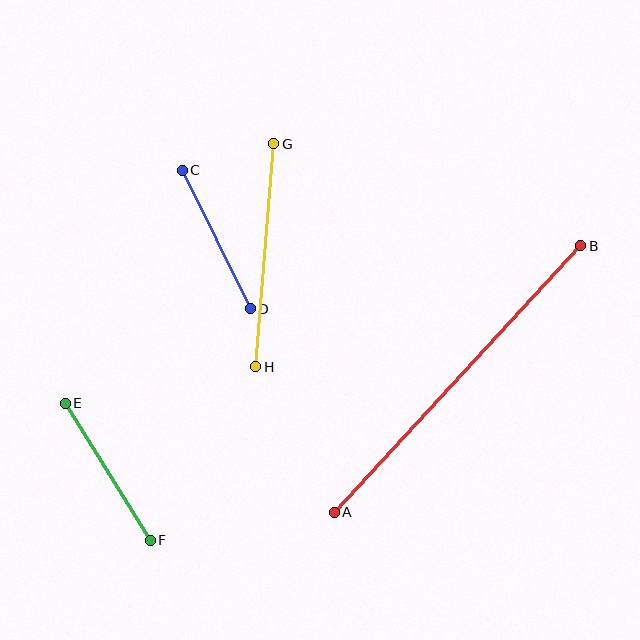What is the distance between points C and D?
The distance is approximately 154 pixels.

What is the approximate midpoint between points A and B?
The midpoint is at approximately (458, 379) pixels.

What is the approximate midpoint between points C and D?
The midpoint is at approximately (216, 240) pixels.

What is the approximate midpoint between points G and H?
The midpoint is at approximately (265, 255) pixels.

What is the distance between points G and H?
The distance is approximately 223 pixels.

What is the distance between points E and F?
The distance is approximately 161 pixels.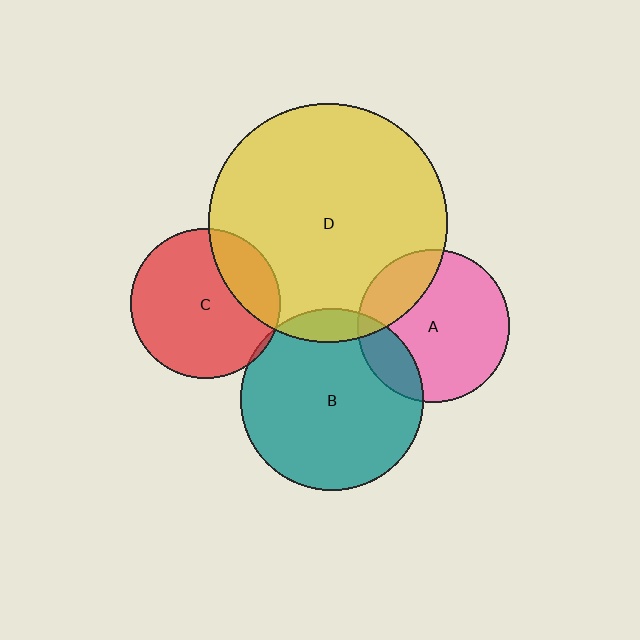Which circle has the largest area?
Circle D (yellow).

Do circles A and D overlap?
Yes.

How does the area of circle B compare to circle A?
Approximately 1.4 times.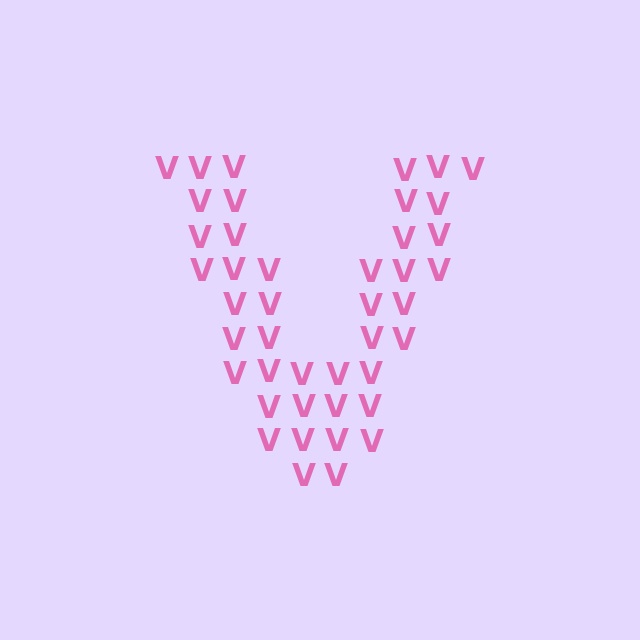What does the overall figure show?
The overall figure shows the letter V.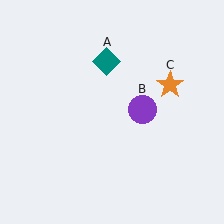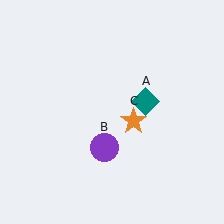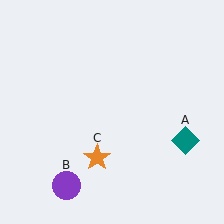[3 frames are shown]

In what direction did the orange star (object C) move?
The orange star (object C) moved down and to the left.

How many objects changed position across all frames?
3 objects changed position: teal diamond (object A), purple circle (object B), orange star (object C).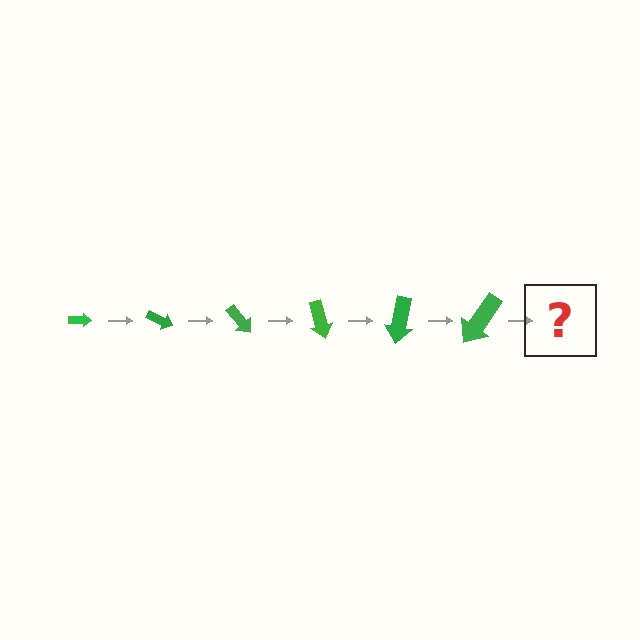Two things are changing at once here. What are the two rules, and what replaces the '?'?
The two rules are that the arrow grows larger each step and it rotates 25 degrees each step. The '?' should be an arrow, larger than the previous one and rotated 150 degrees from the start.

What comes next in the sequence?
The next element should be an arrow, larger than the previous one and rotated 150 degrees from the start.